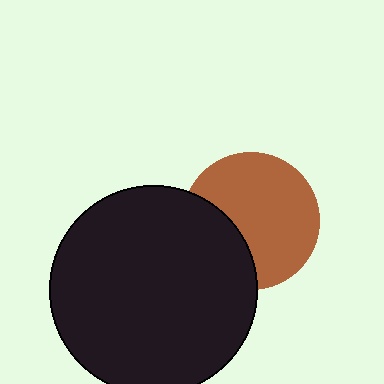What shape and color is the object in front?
The object in front is a black circle.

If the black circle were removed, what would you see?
You would see the complete brown circle.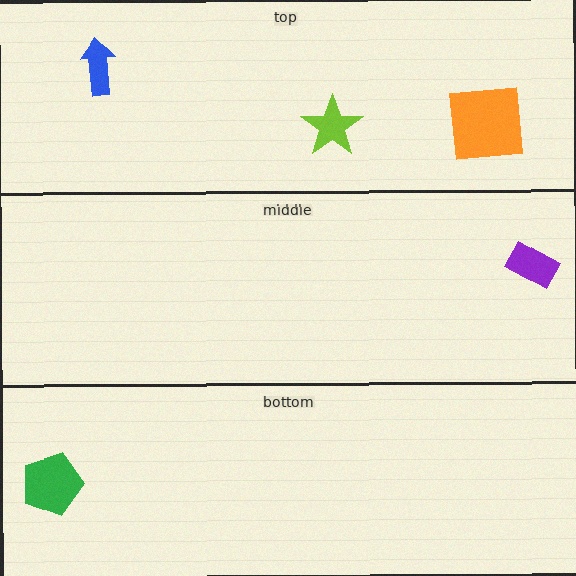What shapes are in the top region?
The lime star, the orange square, the blue arrow.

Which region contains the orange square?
The top region.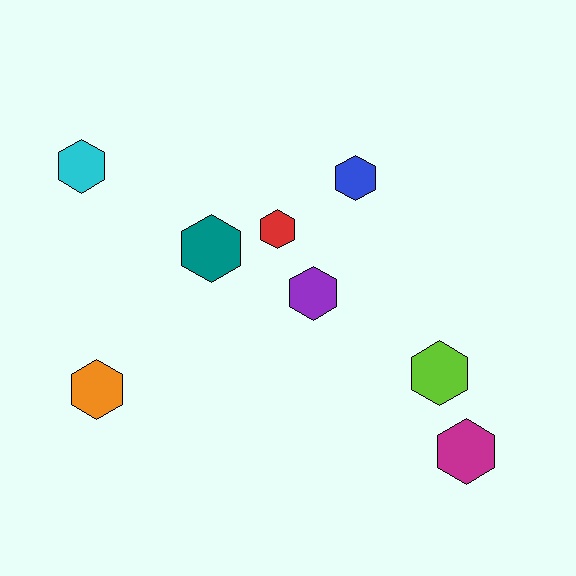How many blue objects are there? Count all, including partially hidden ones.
There is 1 blue object.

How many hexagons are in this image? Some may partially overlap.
There are 8 hexagons.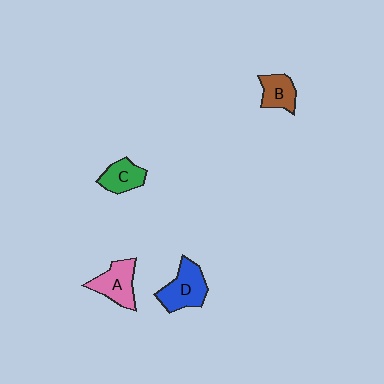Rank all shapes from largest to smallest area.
From largest to smallest: D (blue), A (pink), C (green), B (brown).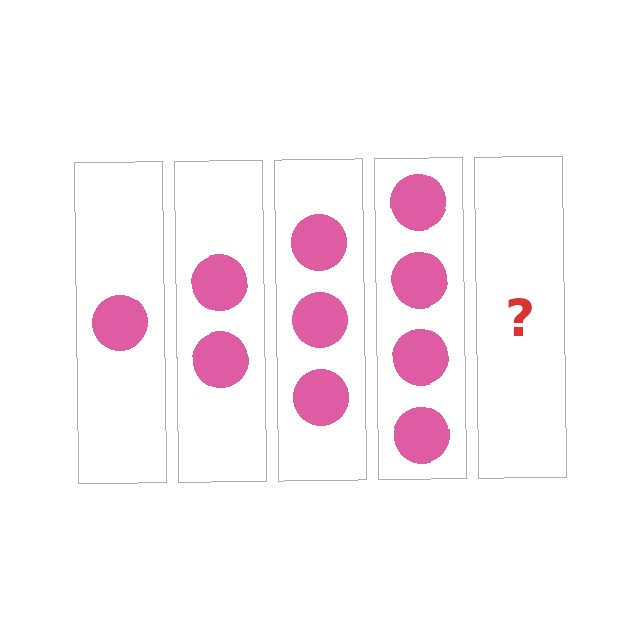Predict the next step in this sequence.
The next step is 5 circles.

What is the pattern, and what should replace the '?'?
The pattern is that each step adds one more circle. The '?' should be 5 circles.